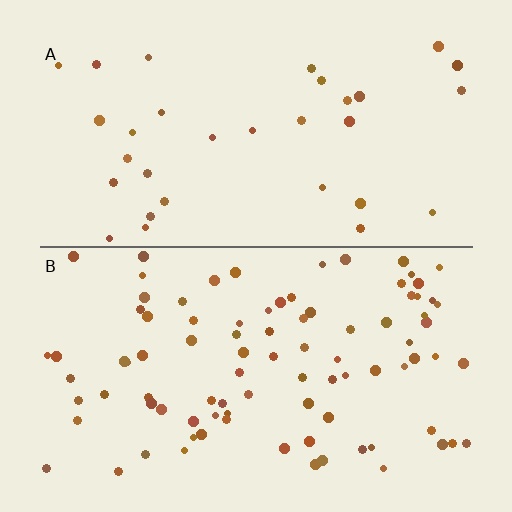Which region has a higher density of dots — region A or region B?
B (the bottom).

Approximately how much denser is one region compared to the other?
Approximately 2.8× — region B over region A.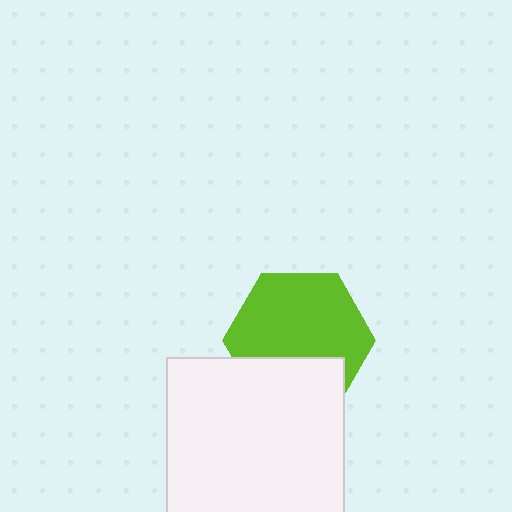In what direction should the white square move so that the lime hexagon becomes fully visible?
The white square should move down. That is the shortest direction to clear the overlap and leave the lime hexagon fully visible.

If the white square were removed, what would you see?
You would see the complete lime hexagon.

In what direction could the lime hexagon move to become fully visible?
The lime hexagon could move up. That would shift it out from behind the white square entirely.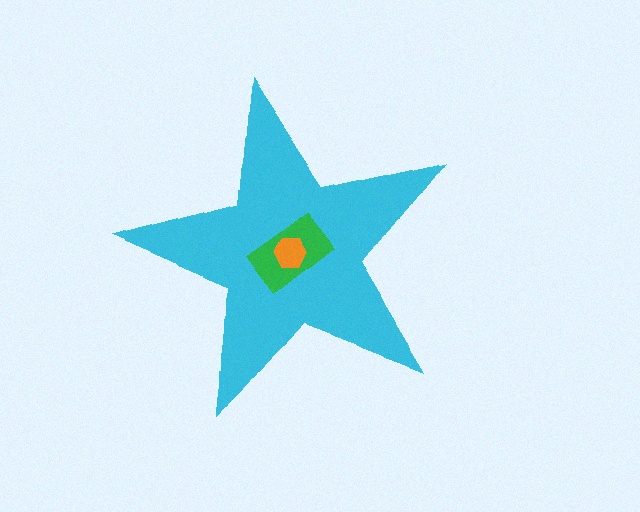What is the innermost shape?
The orange hexagon.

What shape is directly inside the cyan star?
The green rectangle.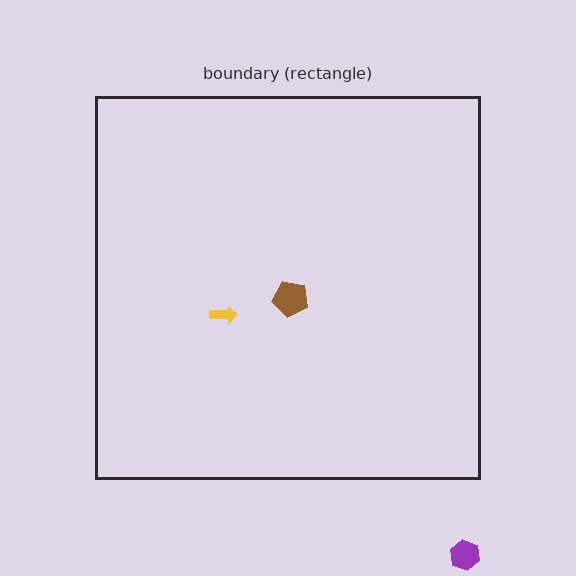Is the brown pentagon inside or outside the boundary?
Inside.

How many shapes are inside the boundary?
2 inside, 1 outside.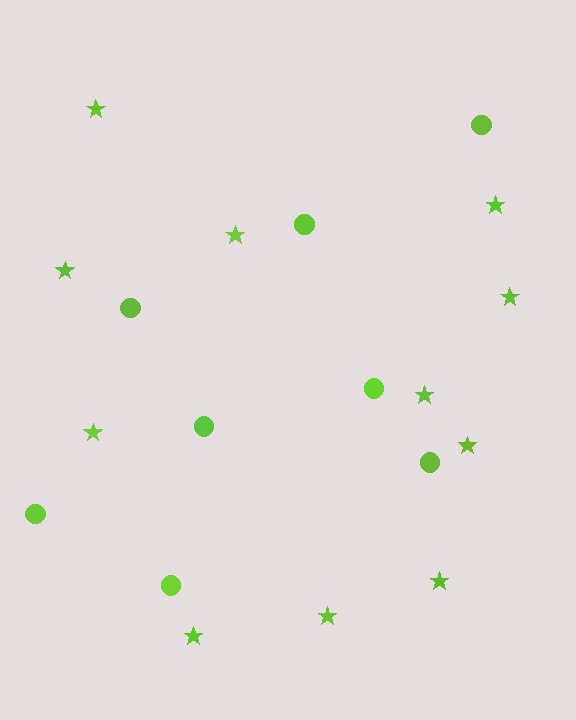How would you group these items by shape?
There are 2 groups: one group of circles (8) and one group of stars (11).